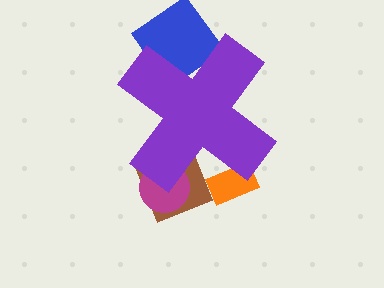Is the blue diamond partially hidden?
Yes, the blue diamond is partially hidden behind the purple cross.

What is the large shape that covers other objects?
A purple cross.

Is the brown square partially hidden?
Yes, the brown square is partially hidden behind the purple cross.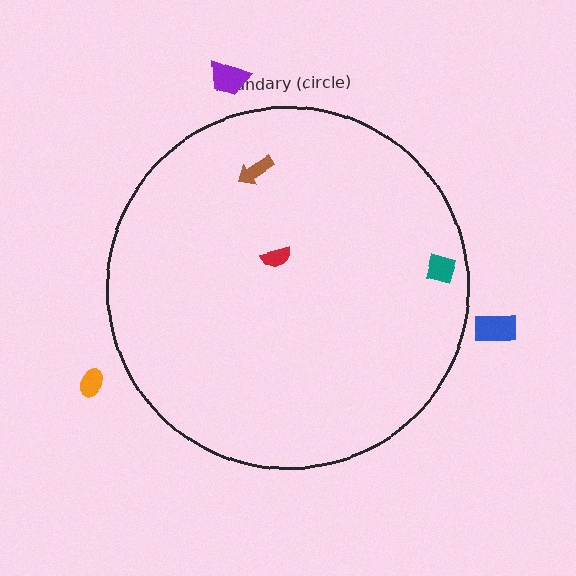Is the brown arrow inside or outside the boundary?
Inside.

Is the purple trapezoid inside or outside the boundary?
Outside.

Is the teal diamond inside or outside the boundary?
Inside.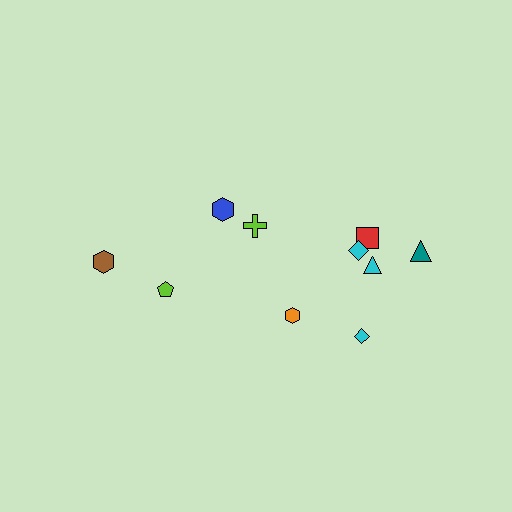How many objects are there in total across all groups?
There are 10 objects.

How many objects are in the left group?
There are 4 objects.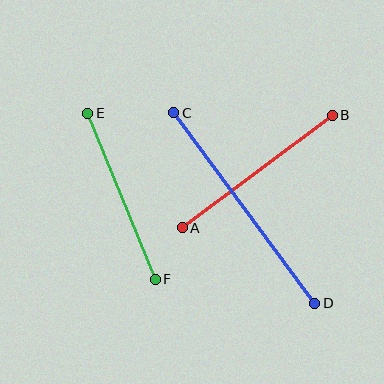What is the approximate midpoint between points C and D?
The midpoint is at approximately (244, 208) pixels.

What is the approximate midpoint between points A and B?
The midpoint is at approximately (257, 172) pixels.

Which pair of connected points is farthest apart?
Points C and D are farthest apart.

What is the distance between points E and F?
The distance is approximately 179 pixels.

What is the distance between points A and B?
The distance is approximately 187 pixels.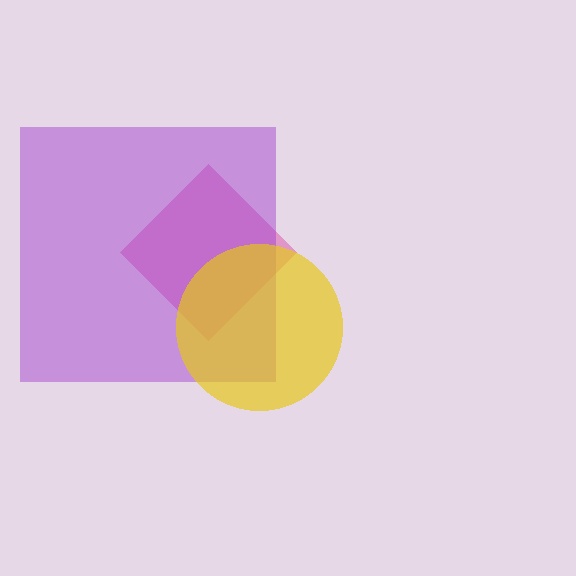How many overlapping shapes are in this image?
There are 3 overlapping shapes in the image.